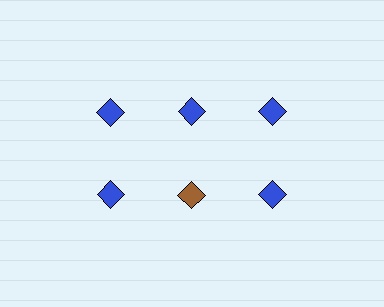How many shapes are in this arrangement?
There are 6 shapes arranged in a grid pattern.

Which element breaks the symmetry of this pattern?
The brown diamond in the second row, second from left column breaks the symmetry. All other shapes are blue diamonds.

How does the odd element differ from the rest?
It has a different color: brown instead of blue.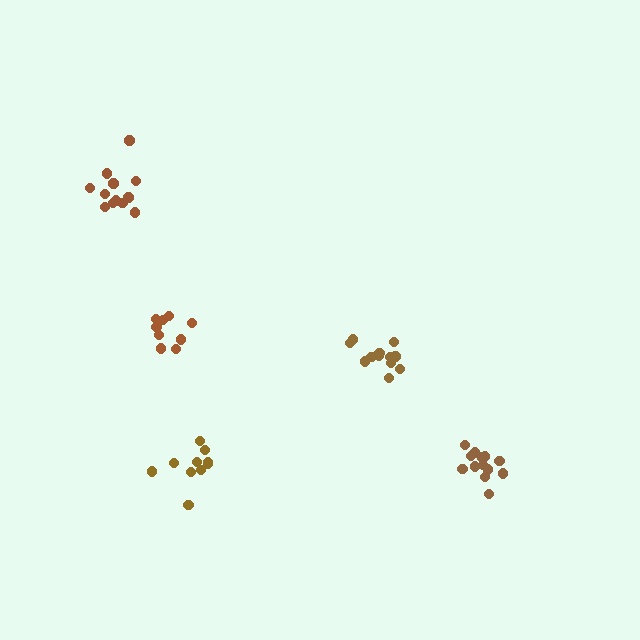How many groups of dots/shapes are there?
There are 5 groups.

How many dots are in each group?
Group 1: 9 dots, Group 2: 10 dots, Group 3: 12 dots, Group 4: 12 dots, Group 5: 13 dots (56 total).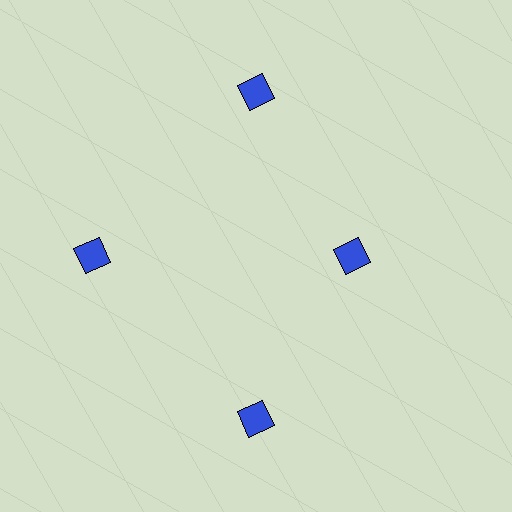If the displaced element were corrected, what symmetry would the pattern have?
It would have 4-fold rotational symmetry — the pattern would map onto itself every 90 degrees.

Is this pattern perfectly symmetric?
No. The 4 blue diamonds are arranged in a ring, but one element near the 3 o'clock position is pulled inward toward the center, breaking the 4-fold rotational symmetry.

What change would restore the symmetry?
The symmetry would be restored by moving it outward, back onto the ring so that all 4 diamonds sit at equal angles and equal distance from the center.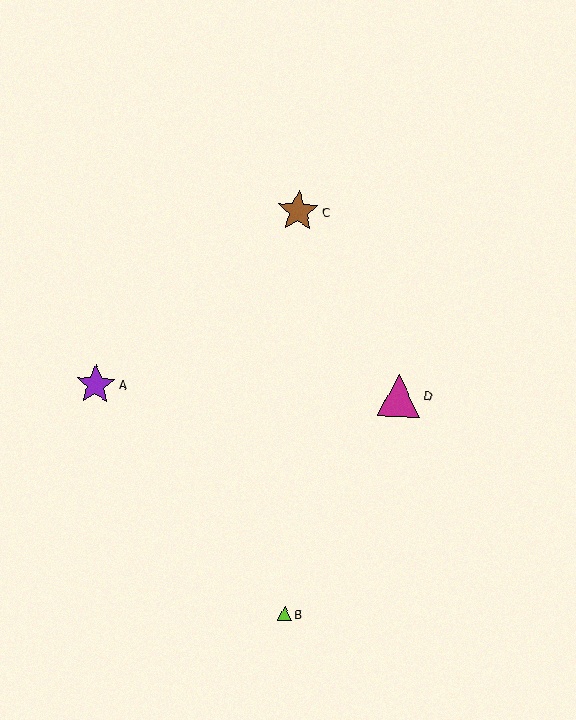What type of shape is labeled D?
Shape D is a magenta triangle.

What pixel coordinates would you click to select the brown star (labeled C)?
Click at (298, 211) to select the brown star C.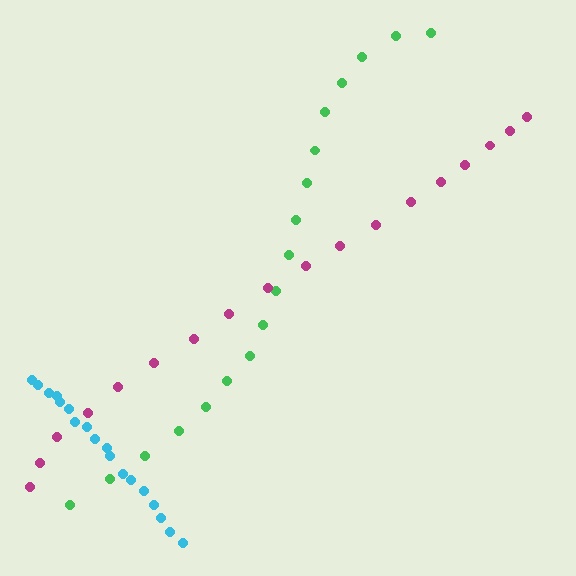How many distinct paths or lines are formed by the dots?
There are 3 distinct paths.